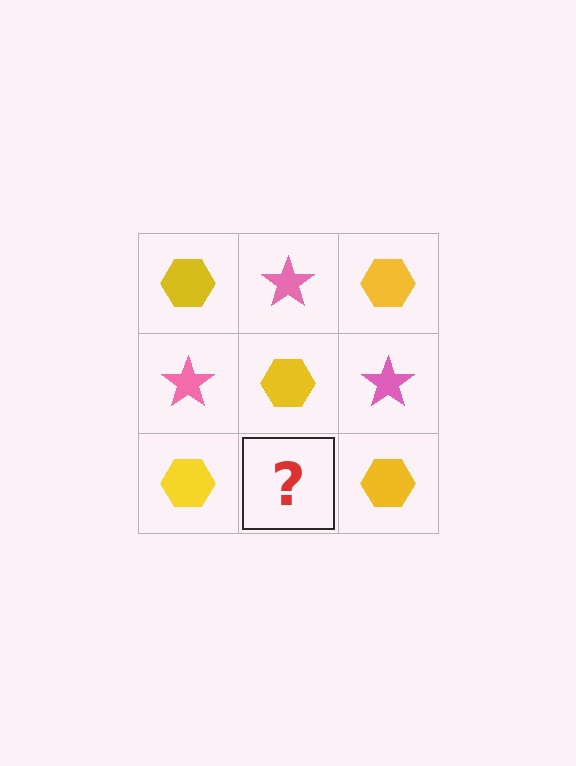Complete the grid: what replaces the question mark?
The question mark should be replaced with a pink star.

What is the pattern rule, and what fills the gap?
The rule is that it alternates yellow hexagon and pink star in a checkerboard pattern. The gap should be filled with a pink star.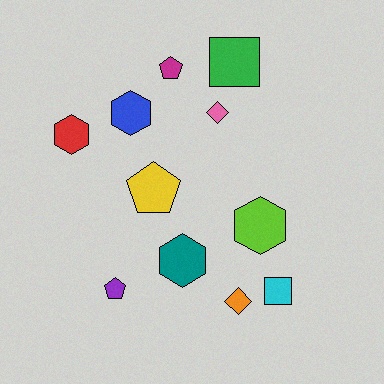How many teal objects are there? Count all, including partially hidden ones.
There is 1 teal object.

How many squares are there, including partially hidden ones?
There are 2 squares.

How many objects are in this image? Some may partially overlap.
There are 11 objects.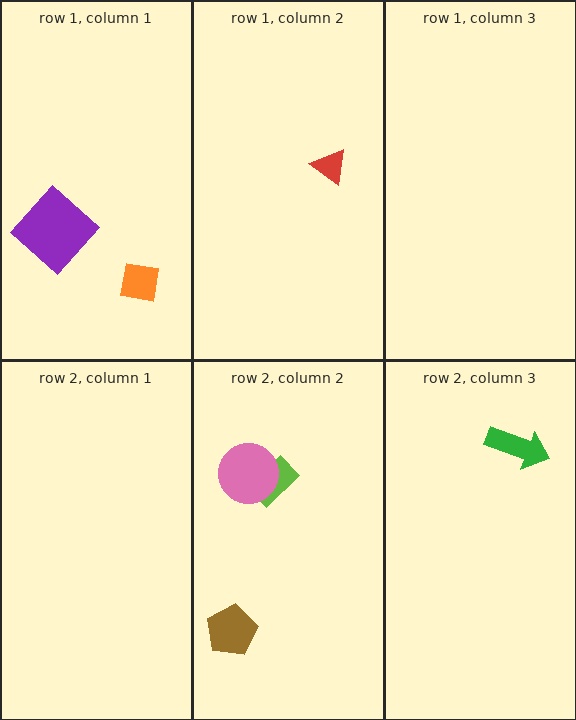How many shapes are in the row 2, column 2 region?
3.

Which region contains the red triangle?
The row 1, column 2 region.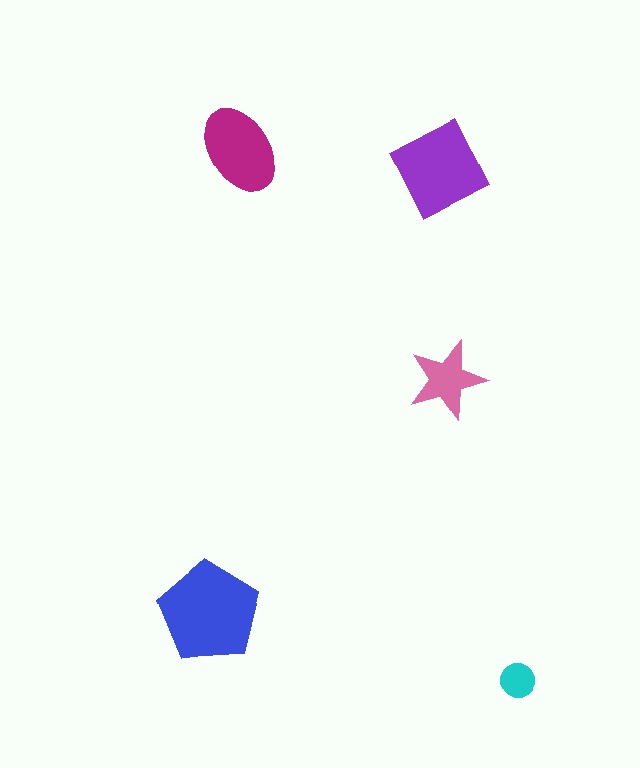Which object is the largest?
The blue pentagon.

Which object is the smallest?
The cyan circle.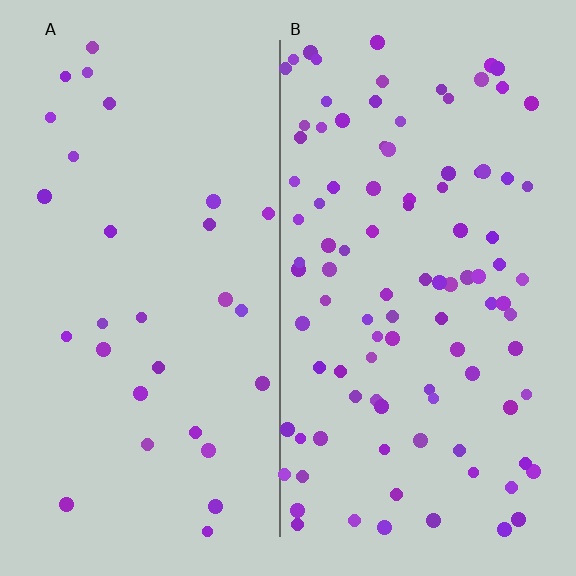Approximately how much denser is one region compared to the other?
Approximately 3.4× — region B over region A.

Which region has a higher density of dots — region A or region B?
B (the right).